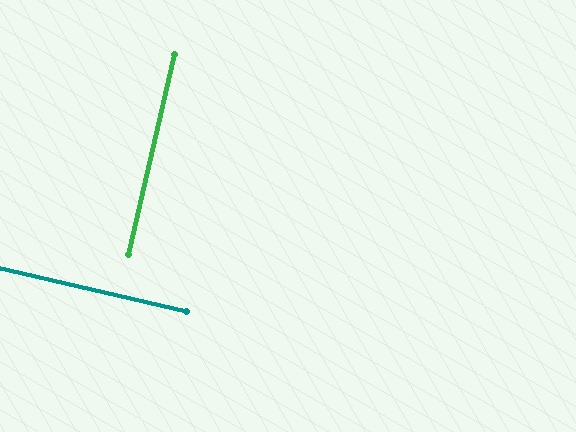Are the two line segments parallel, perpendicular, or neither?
Perpendicular — they meet at approximately 90°.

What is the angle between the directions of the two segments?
Approximately 90 degrees.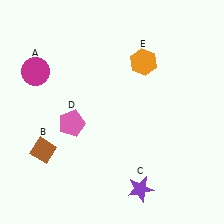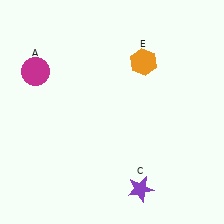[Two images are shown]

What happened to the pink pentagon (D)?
The pink pentagon (D) was removed in Image 2. It was in the bottom-left area of Image 1.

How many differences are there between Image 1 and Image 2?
There are 2 differences between the two images.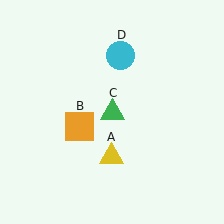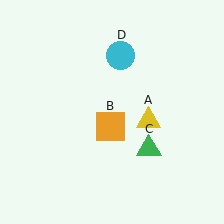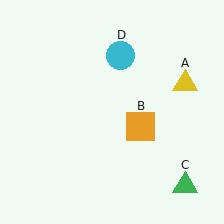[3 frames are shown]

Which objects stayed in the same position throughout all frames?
Cyan circle (object D) remained stationary.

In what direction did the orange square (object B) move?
The orange square (object B) moved right.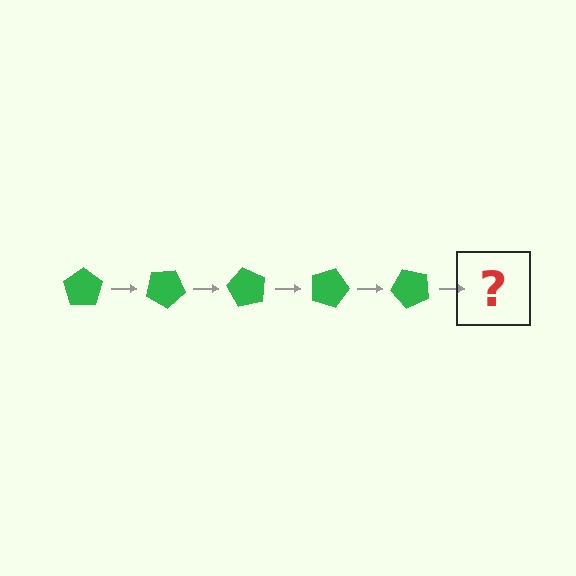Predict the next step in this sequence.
The next step is a green pentagon rotated 150 degrees.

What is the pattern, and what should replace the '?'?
The pattern is that the pentagon rotates 30 degrees each step. The '?' should be a green pentagon rotated 150 degrees.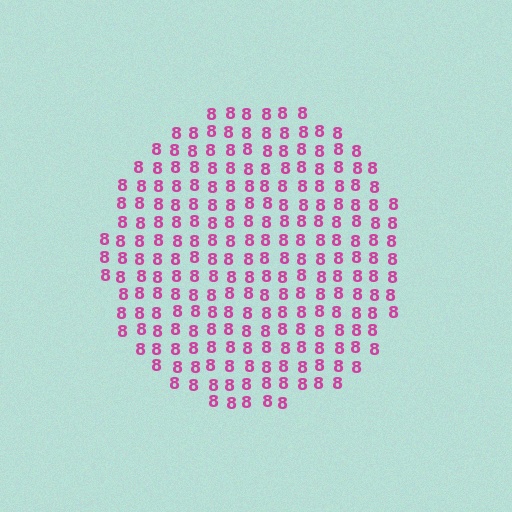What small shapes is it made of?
It is made of small digit 8's.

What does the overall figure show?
The overall figure shows a circle.